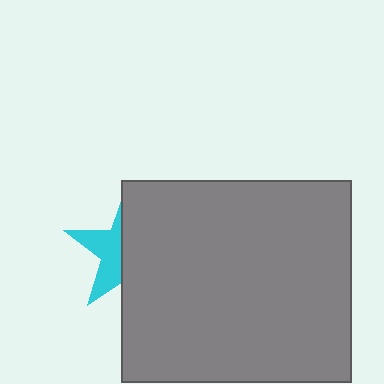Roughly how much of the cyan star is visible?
A small part of it is visible (roughly 40%).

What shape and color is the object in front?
The object in front is a gray rectangle.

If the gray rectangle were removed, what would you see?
You would see the complete cyan star.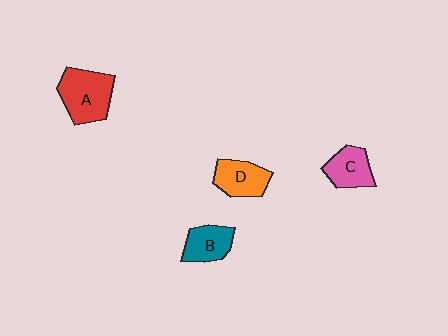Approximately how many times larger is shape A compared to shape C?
Approximately 1.5 times.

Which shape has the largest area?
Shape A (red).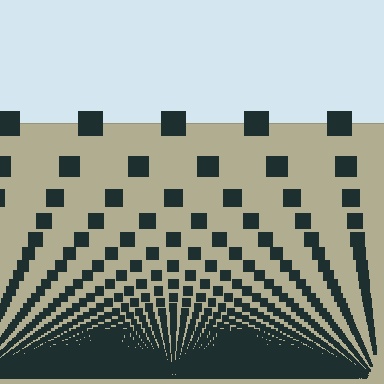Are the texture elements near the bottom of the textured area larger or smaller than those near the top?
Smaller. The gradient is inverted — elements near the bottom are smaller and denser.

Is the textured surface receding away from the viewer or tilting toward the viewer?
The surface appears to tilt toward the viewer. Texture elements get larger and sparser toward the top.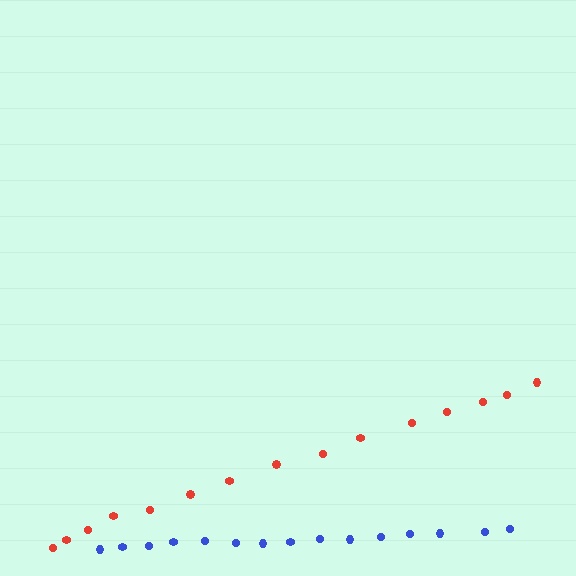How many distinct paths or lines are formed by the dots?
There are 2 distinct paths.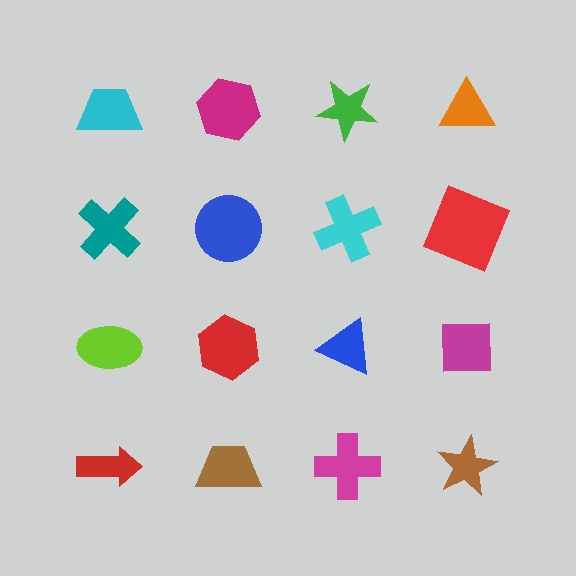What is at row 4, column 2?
A brown trapezoid.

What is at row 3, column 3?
A blue triangle.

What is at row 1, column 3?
A green star.